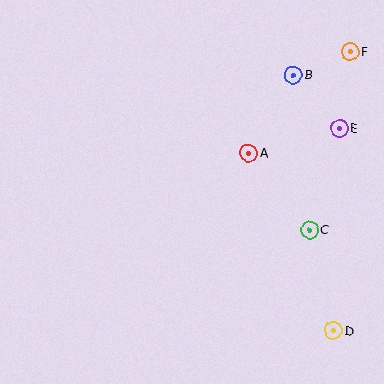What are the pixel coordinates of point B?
Point B is at (293, 75).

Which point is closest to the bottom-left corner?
Point D is closest to the bottom-left corner.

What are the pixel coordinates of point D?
Point D is at (333, 331).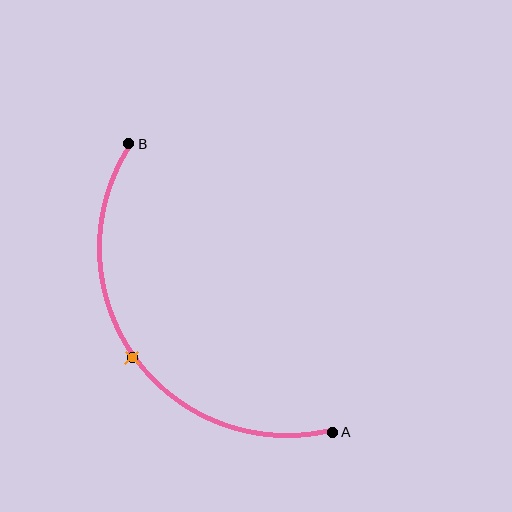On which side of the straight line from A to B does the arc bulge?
The arc bulges below and to the left of the straight line connecting A and B.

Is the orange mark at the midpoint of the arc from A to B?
Yes. The orange mark lies on the arc at equal arc-length from both A and B — it is the arc midpoint.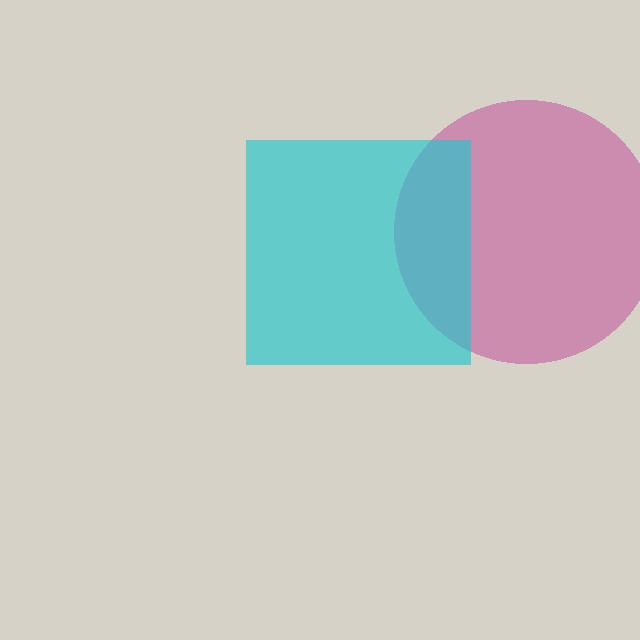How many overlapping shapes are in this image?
There are 2 overlapping shapes in the image.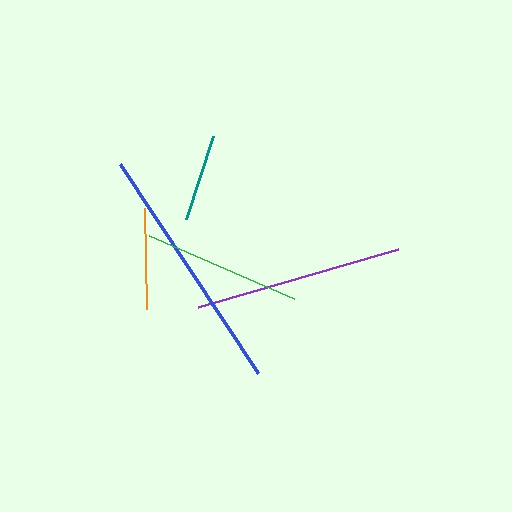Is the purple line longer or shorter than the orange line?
The purple line is longer than the orange line.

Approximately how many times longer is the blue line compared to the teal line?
The blue line is approximately 2.9 times the length of the teal line.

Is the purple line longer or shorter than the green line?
The purple line is longer than the green line.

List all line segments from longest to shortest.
From longest to shortest: blue, purple, green, orange, teal.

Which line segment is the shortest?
The teal line is the shortest at approximately 88 pixels.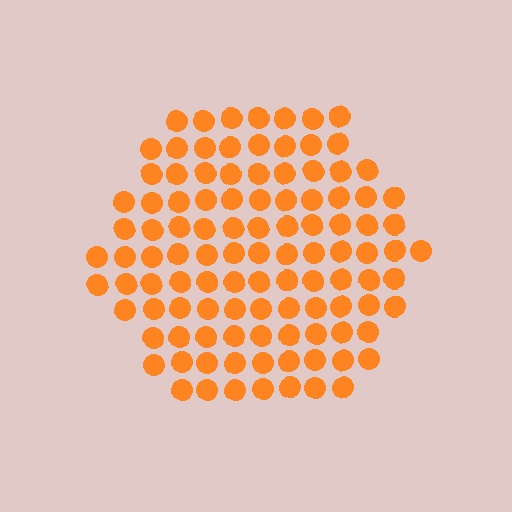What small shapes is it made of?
It is made of small circles.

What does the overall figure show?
The overall figure shows a hexagon.